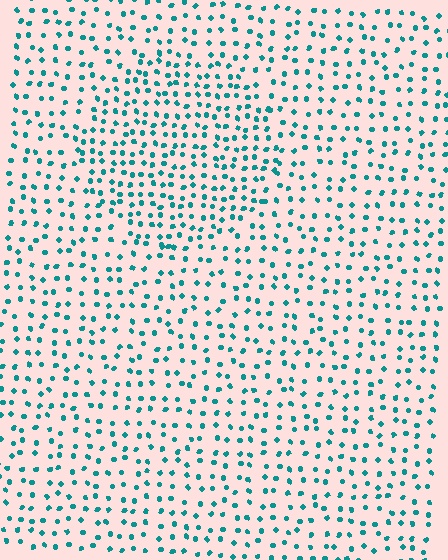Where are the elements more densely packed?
The elements are more densely packed inside the circle boundary.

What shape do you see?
I see a circle.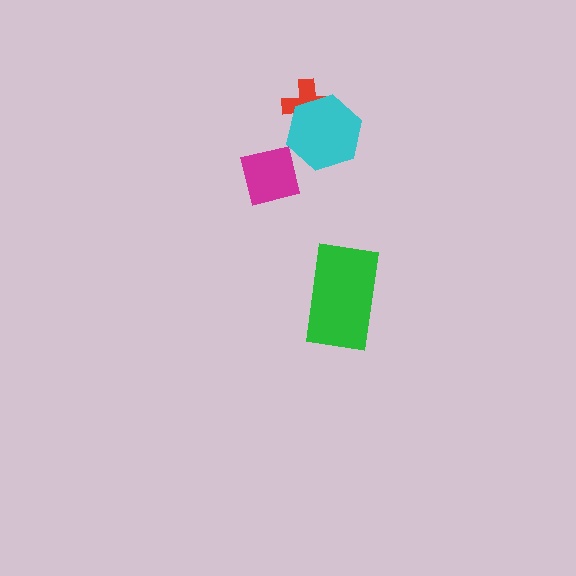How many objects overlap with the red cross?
1 object overlaps with the red cross.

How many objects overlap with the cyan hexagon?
1 object overlaps with the cyan hexagon.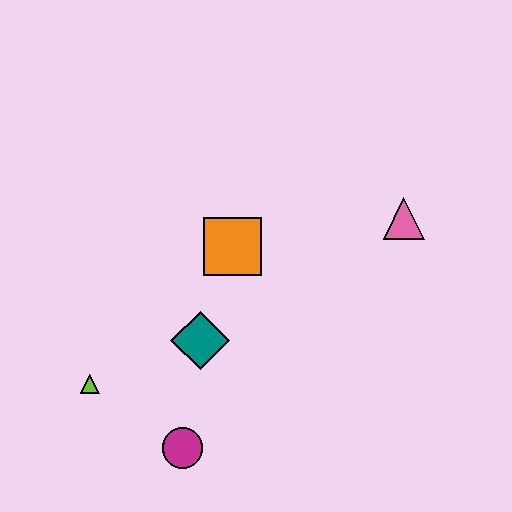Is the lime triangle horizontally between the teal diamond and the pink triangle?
No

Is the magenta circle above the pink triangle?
No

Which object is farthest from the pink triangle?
The lime triangle is farthest from the pink triangle.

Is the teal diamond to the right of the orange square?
No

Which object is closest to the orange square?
The teal diamond is closest to the orange square.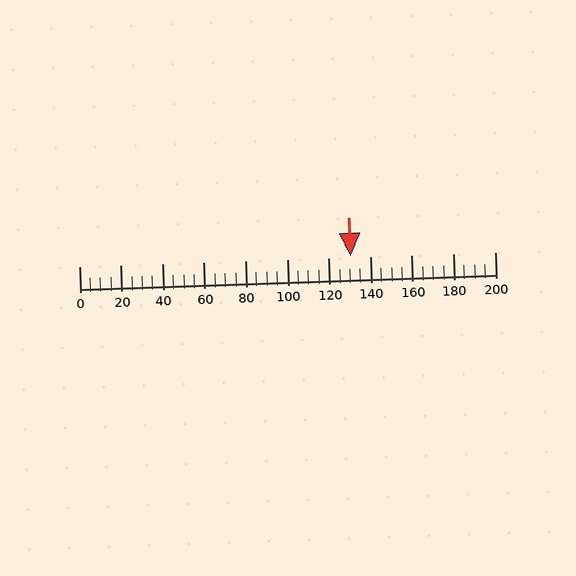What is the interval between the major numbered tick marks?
The major tick marks are spaced 20 units apart.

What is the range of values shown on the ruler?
The ruler shows values from 0 to 200.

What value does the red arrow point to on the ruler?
The red arrow points to approximately 130.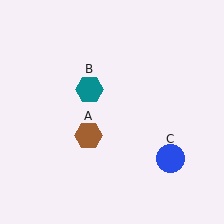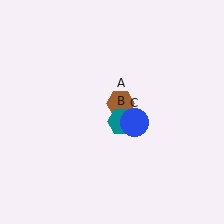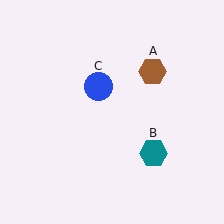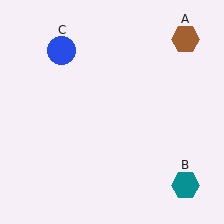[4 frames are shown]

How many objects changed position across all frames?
3 objects changed position: brown hexagon (object A), teal hexagon (object B), blue circle (object C).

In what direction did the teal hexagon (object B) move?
The teal hexagon (object B) moved down and to the right.